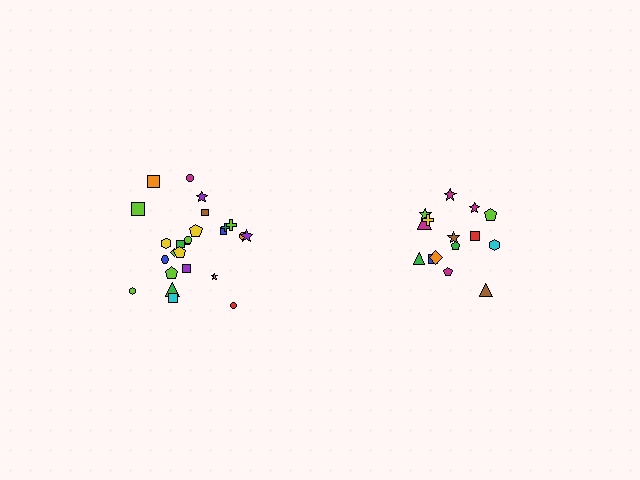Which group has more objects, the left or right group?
The left group.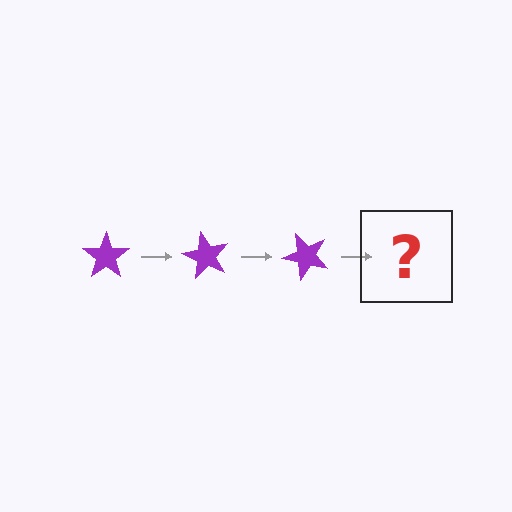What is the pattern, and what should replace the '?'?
The pattern is that the star rotates 60 degrees each step. The '?' should be a purple star rotated 180 degrees.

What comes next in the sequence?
The next element should be a purple star rotated 180 degrees.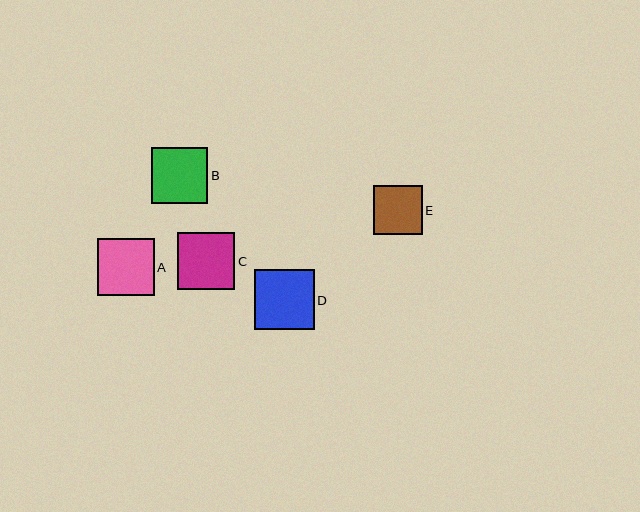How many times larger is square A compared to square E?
Square A is approximately 1.2 times the size of square E.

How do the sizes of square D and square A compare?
Square D and square A are approximately the same size.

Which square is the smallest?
Square E is the smallest with a size of approximately 49 pixels.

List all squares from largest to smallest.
From largest to smallest: D, C, A, B, E.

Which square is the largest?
Square D is the largest with a size of approximately 60 pixels.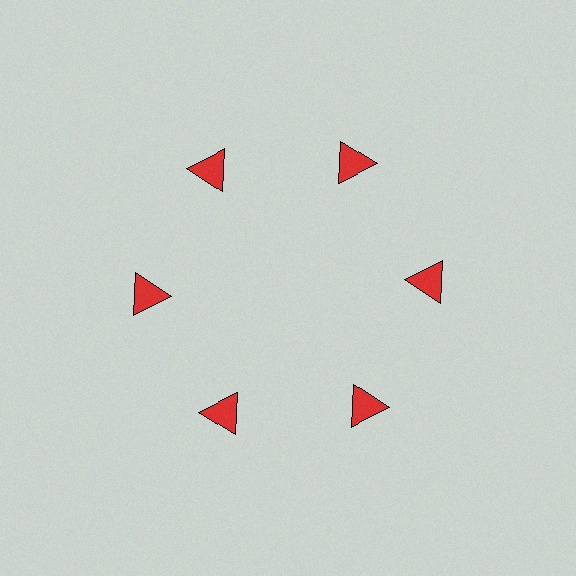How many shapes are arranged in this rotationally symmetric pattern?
There are 6 shapes, arranged in 6 groups of 1.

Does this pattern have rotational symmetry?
Yes, this pattern has 6-fold rotational symmetry. It looks the same after rotating 60 degrees around the center.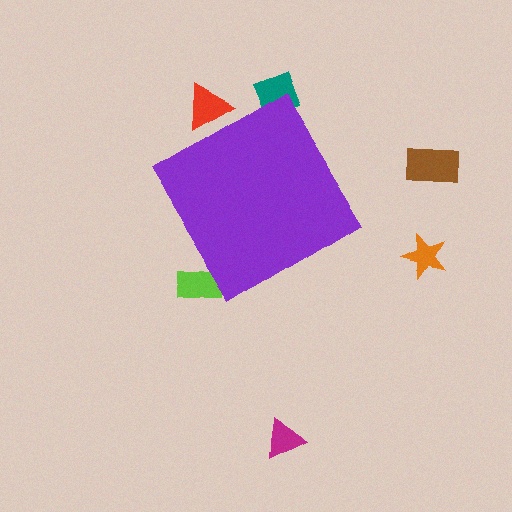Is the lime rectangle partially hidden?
Yes, the lime rectangle is partially hidden behind the purple diamond.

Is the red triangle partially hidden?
Yes, the red triangle is partially hidden behind the purple diamond.